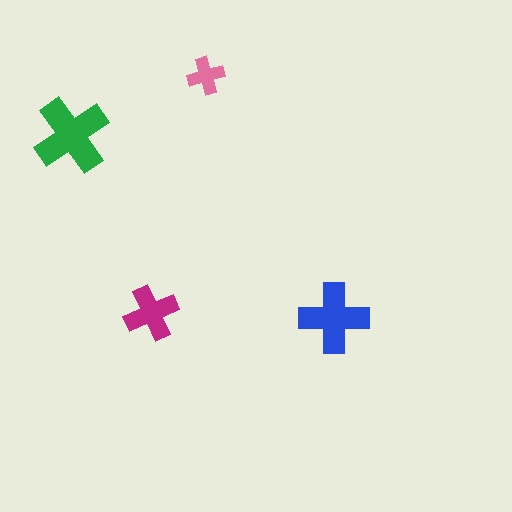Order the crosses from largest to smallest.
the green one, the blue one, the magenta one, the pink one.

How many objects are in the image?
There are 4 objects in the image.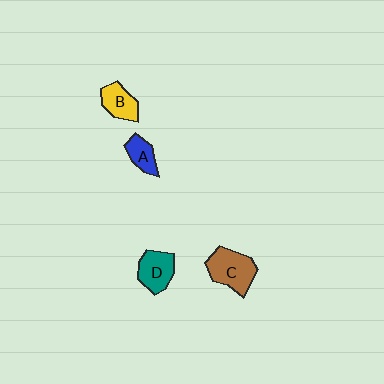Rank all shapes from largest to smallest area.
From largest to smallest: C (brown), D (teal), B (yellow), A (blue).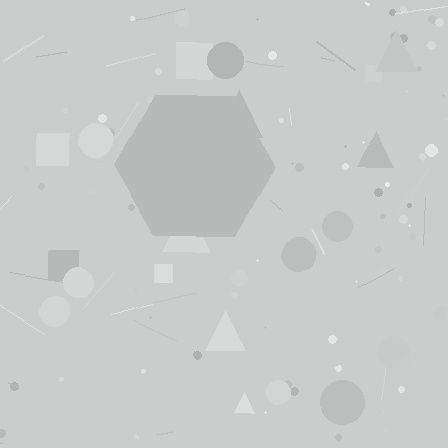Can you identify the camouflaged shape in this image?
The camouflaged shape is a hexagon.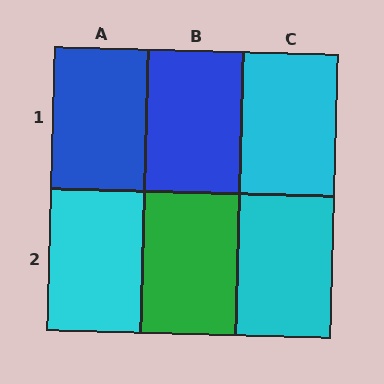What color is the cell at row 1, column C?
Cyan.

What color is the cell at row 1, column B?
Blue.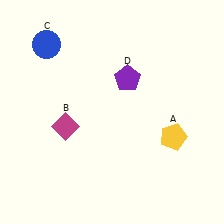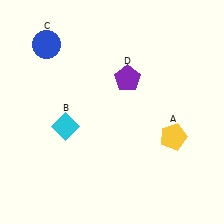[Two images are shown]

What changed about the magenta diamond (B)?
In Image 1, B is magenta. In Image 2, it changed to cyan.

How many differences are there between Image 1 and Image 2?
There is 1 difference between the two images.